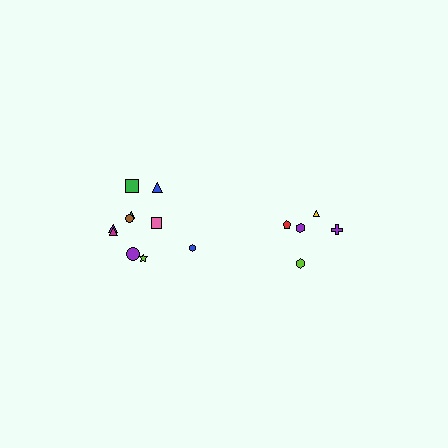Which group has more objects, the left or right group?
The left group.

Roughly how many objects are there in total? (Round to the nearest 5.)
Roughly 15 objects in total.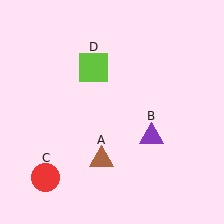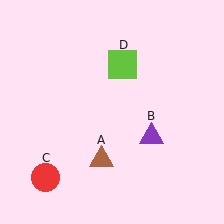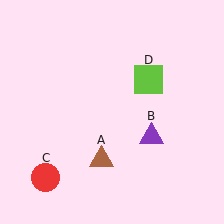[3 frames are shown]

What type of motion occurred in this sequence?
The lime square (object D) rotated clockwise around the center of the scene.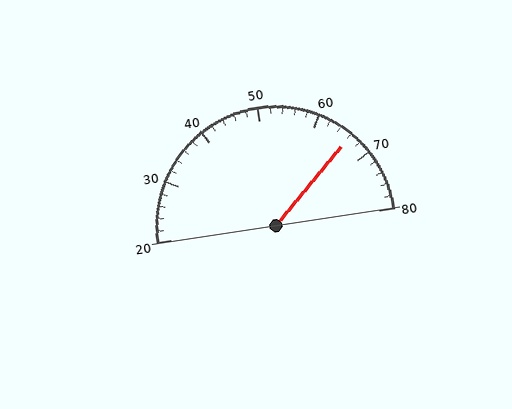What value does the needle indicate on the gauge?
The needle indicates approximately 66.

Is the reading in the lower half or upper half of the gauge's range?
The reading is in the upper half of the range (20 to 80).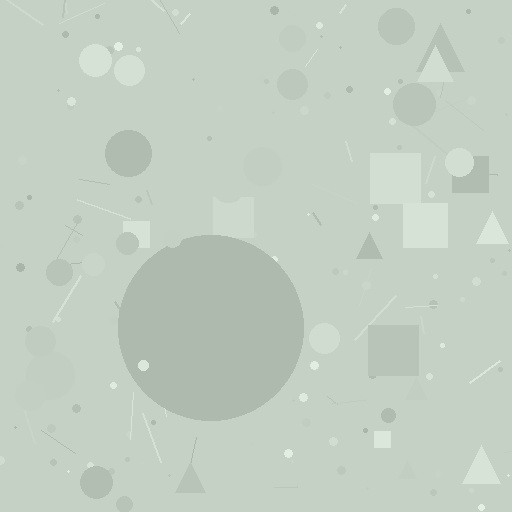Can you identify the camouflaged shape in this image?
The camouflaged shape is a circle.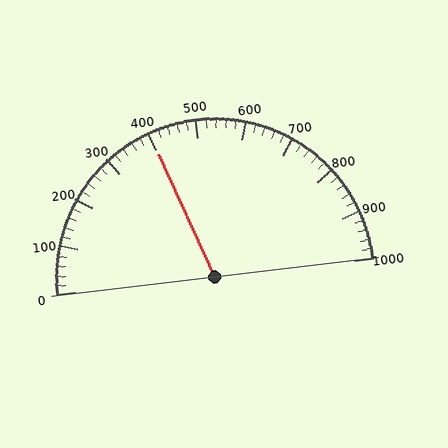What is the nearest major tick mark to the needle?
The nearest major tick mark is 400.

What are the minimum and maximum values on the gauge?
The gauge ranges from 0 to 1000.